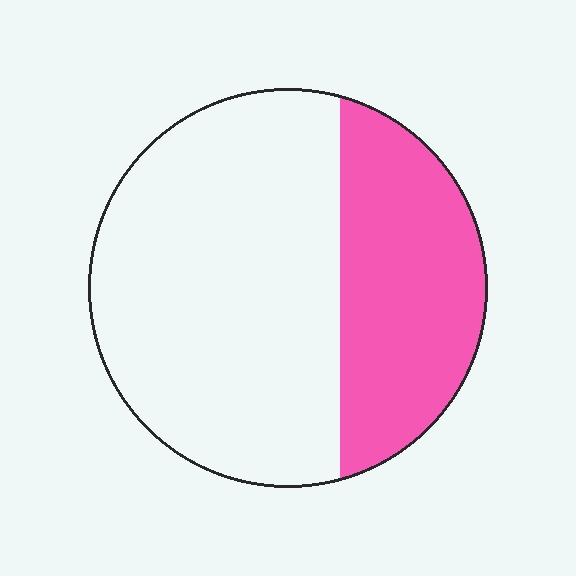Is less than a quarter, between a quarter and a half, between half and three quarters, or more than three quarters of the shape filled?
Between a quarter and a half.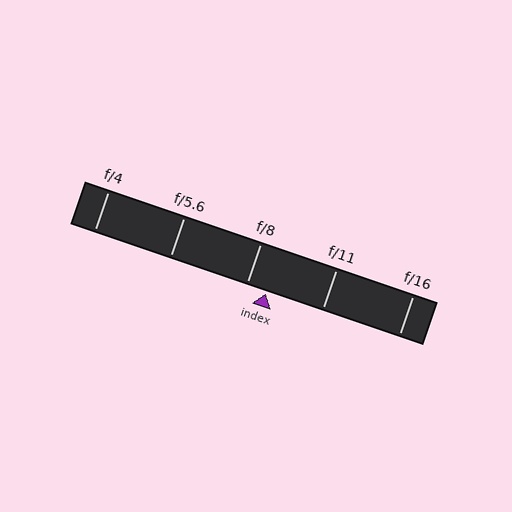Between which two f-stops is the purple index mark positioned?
The index mark is between f/8 and f/11.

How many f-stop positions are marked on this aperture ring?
There are 5 f-stop positions marked.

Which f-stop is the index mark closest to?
The index mark is closest to f/8.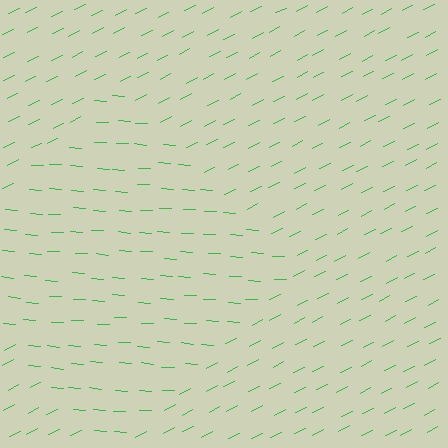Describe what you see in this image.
The image is filled with small green line segments. A diamond region in the image has lines oriented differently from the surrounding lines, creating a visible texture boundary.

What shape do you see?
I see a diamond.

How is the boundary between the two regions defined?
The boundary is defined purely by a change in line orientation (approximately 30 degrees difference). All lines are the same color and thickness.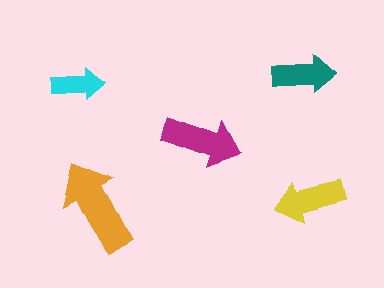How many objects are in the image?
There are 5 objects in the image.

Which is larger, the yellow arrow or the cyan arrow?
The yellow one.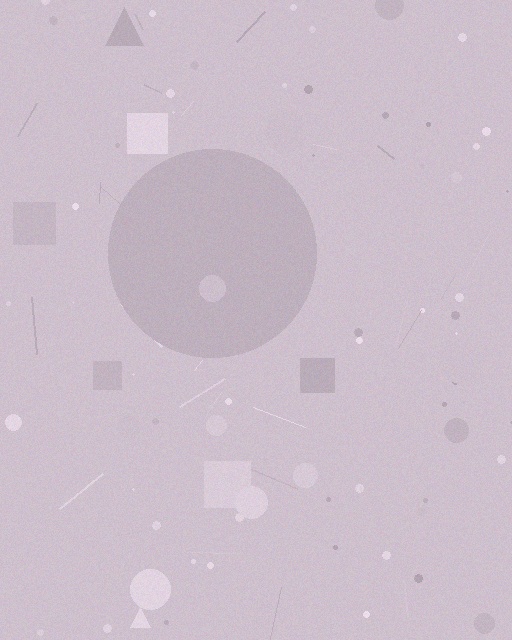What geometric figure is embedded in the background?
A circle is embedded in the background.